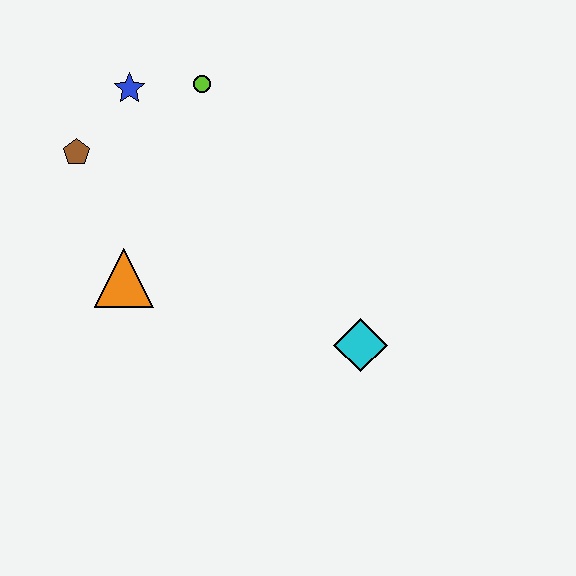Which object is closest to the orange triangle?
The brown pentagon is closest to the orange triangle.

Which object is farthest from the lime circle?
The cyan diamond is farthest from the lime circle.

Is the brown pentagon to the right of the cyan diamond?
No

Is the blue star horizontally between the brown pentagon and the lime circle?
Yes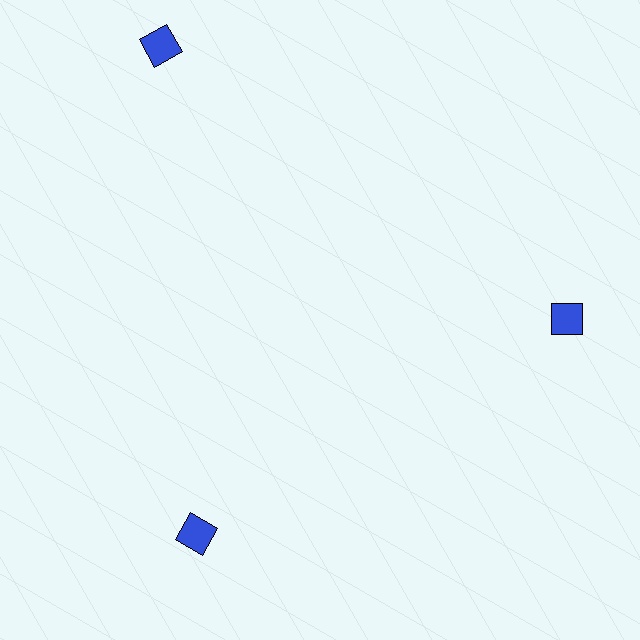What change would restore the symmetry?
The symmetry would be restored by moving it inward, back onto the ring so that all 3 squares sit at equal angles and equal distance from the center.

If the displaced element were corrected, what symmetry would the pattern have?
It would have 3-fold rotational symmetry — the pattern would map onto itself every 120 degrees.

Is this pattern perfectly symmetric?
No. The 3 blue squares are arranged in a ring, but one element near the 11 o'clock position is pushed outward from the center, breaking the 3-fold rotational symmetry.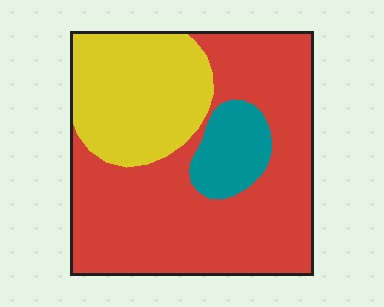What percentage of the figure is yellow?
Yellow covers 28% of the figure.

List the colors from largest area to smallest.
From largest to smallest: red, yellow, teal.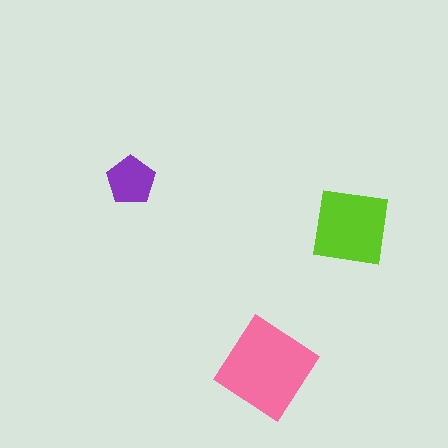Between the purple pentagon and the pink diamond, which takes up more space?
The pink diamond.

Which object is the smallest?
The purple pentagon.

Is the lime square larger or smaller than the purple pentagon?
Larger.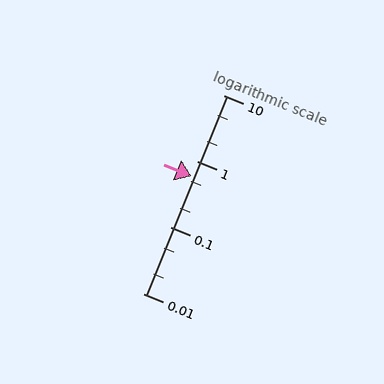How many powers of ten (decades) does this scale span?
The scale spans 3 decades, from 0.01 to 10.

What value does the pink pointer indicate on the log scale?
The pointer indicates approximately 0.6.